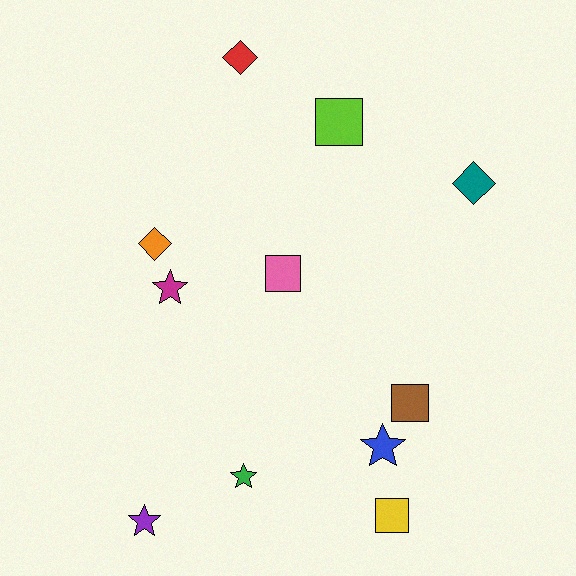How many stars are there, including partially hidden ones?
There are 4 stars.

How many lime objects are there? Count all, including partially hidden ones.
There is 1 lime object.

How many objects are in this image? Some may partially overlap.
There are 11 objects.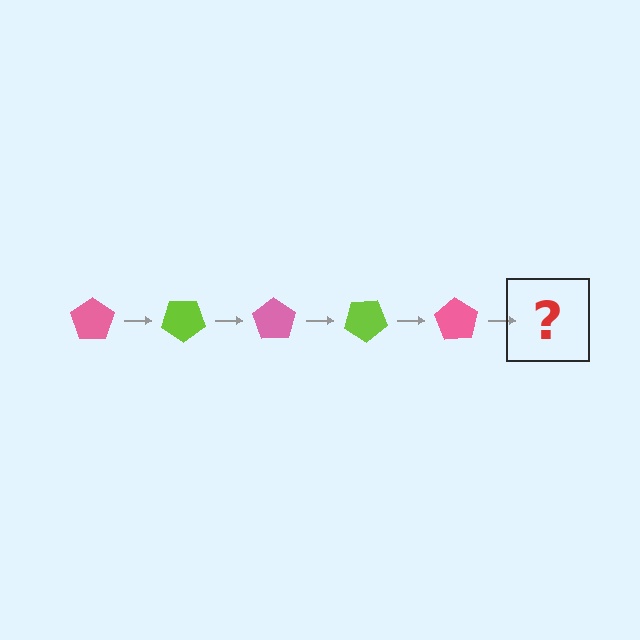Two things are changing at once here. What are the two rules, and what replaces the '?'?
The two rules are that it rotates 35 degrees each step and the color cycles through pink and lime. The '?' should be a lime pentagon, rotated 175 degrees from the start.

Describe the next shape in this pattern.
It should be a lime pentagon, rotated 175 degrees from the start.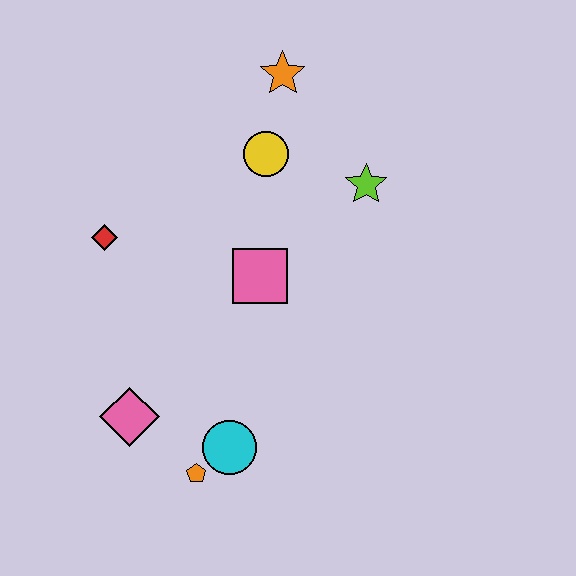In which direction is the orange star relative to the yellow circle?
The orange star is above the yellow circle.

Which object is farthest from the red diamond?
The lime star is farthest from the red diamond.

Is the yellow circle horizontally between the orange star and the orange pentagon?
Yes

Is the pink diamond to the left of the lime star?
Yes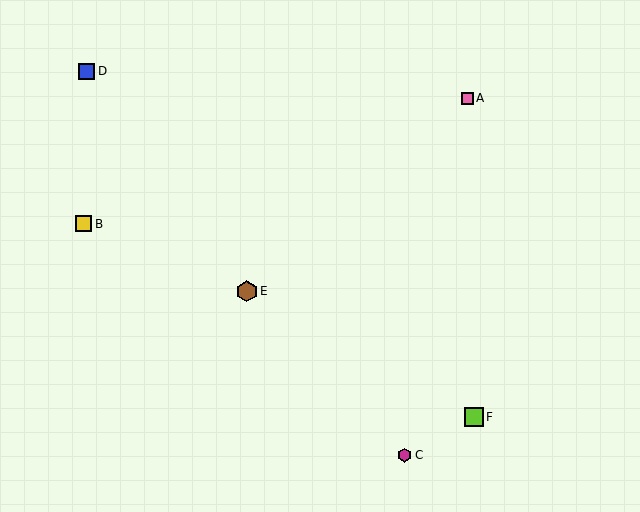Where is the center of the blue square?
The center of the blue square is at (87, 71).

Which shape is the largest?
The brown hexagon (labeled E) is the largest.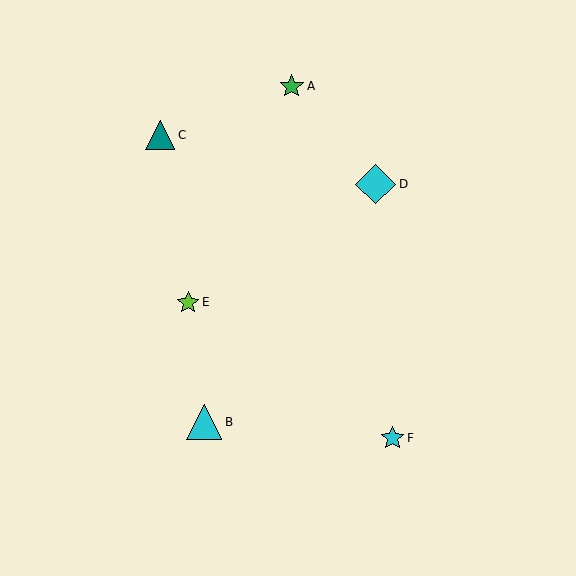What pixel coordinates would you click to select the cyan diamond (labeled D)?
Click at (376, 184) to select the cyan diamond D.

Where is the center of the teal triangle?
The center of the teal triangle is at (160, 135).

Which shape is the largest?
The cyan diamond (labeled D) is the largest.